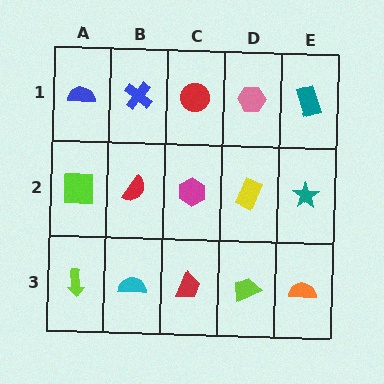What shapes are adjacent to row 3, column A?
A lime square (row 2, column A), a cyan semicircle (row 3, column B).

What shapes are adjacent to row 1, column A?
A lime square (row 2, column A), a blue cross (row 1, column B).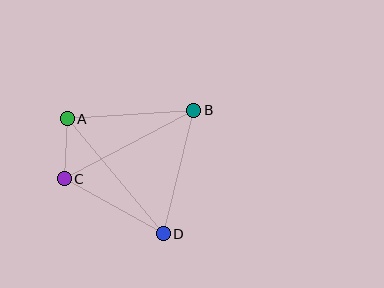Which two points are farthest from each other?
Points A and D are farthest from each other.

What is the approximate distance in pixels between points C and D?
The distance between C and D is approximately 113 pixels.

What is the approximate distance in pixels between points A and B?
The distance between A and B is approximately 127 pixels.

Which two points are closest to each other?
Points A and C are closest to each other.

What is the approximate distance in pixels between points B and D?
The distance between B and D is approximately 127 pixels.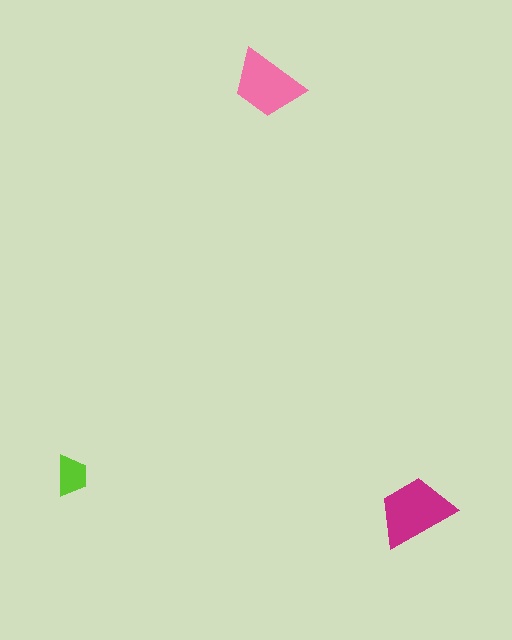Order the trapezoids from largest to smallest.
the magenta one, the pink one, the lime one.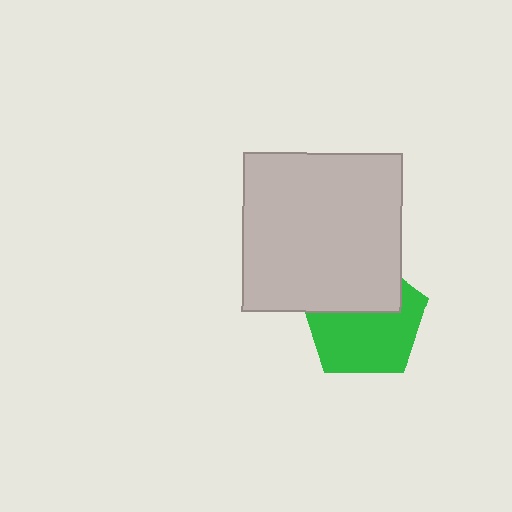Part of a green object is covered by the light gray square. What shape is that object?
It is a pentagon.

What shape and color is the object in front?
The object in front is a light gray square.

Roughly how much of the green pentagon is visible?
About half of it is visible (roughly 61%).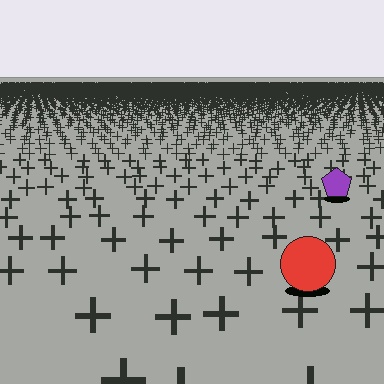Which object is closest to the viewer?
The red circle is closest. The texture marks near it are larger and more spread out.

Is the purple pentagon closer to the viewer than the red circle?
No. The red circle is closer — you can tell from the texture gradient: the ground texture is coarser near it.